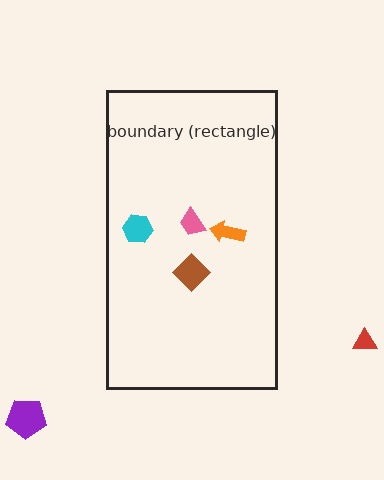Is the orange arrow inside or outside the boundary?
Inside.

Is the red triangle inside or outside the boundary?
Outside.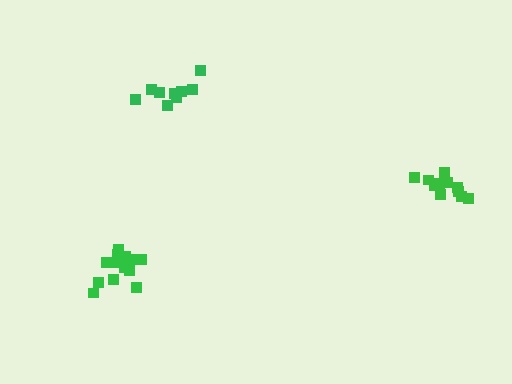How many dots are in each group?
Group 1: 9 dots, Group 2: 12 dots, Group 3: 13 dots (34 total).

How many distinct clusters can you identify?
There are 3 distinct clusters.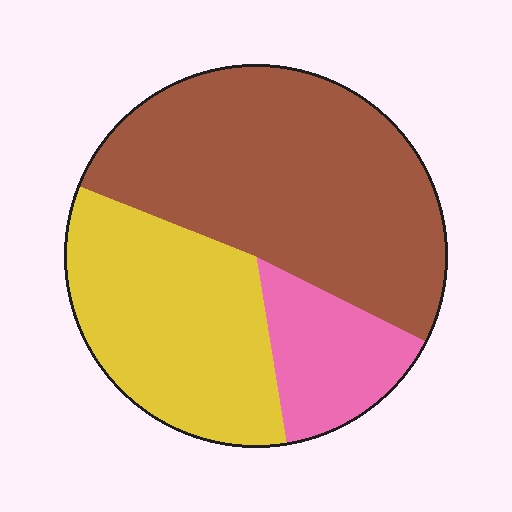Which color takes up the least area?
Pink, at roughly 15%.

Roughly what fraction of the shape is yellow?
Yellow covers about 35% of the shape.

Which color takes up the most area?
Brown, at roughly 50%.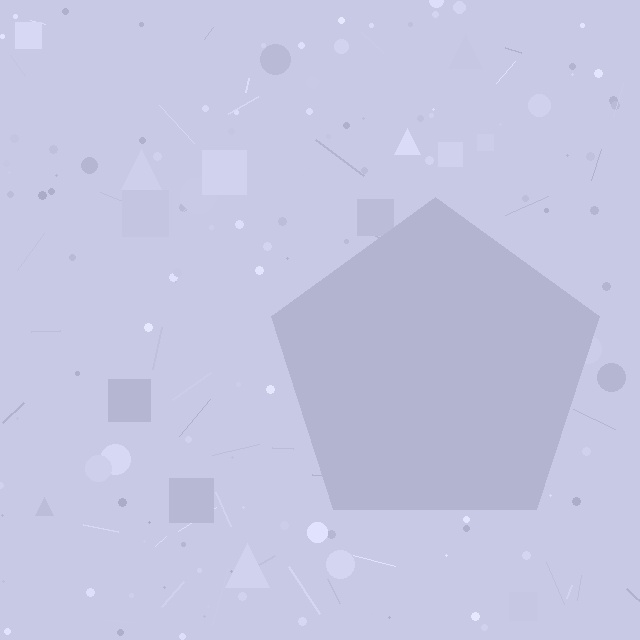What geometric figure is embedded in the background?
A pentagon is embedded in the background.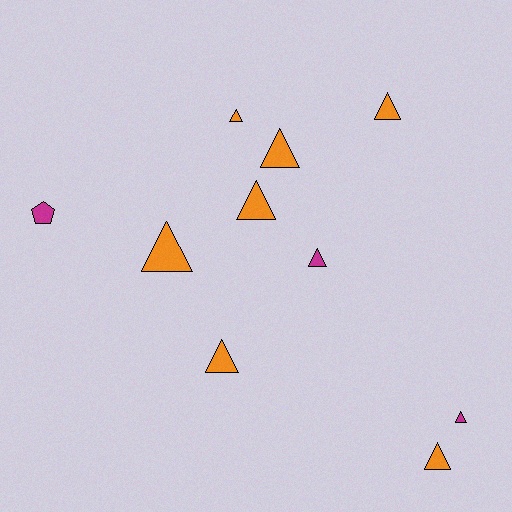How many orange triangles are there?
There are 7 orange triangles.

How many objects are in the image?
There are 10 objects.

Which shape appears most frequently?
Triangle, with 9 objects.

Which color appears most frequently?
Orange, with 7 objects.